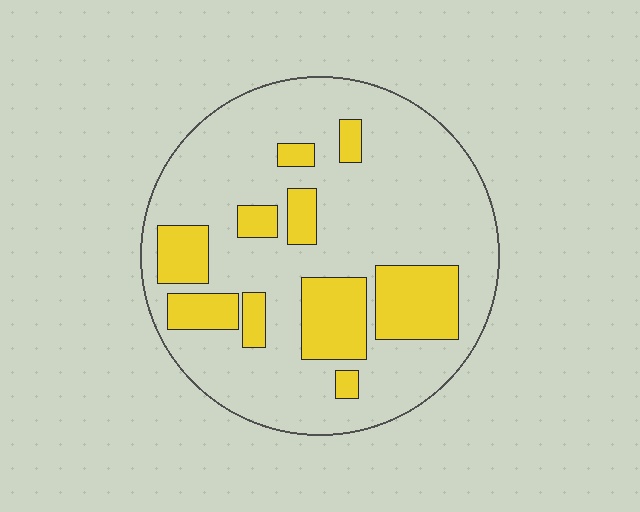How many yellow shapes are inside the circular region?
10.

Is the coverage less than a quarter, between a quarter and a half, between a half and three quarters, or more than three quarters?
Less than a quarter.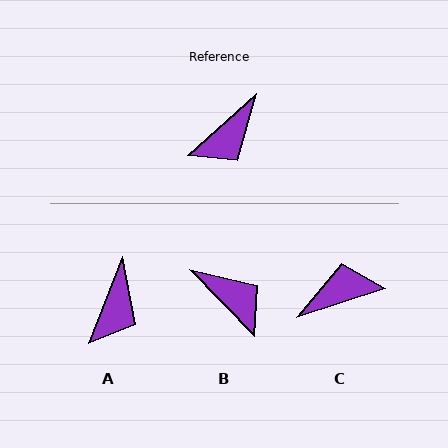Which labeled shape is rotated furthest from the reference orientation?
C, about 156 degrees away.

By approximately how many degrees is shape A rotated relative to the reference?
Approximately 26 degrees counter-clockwise.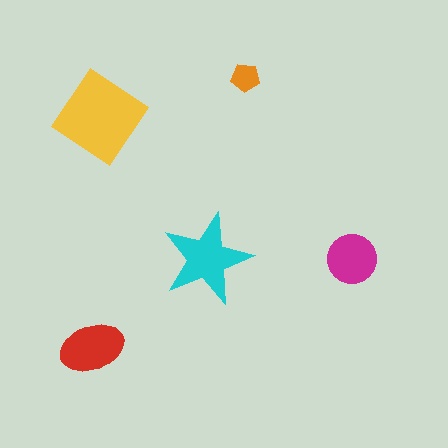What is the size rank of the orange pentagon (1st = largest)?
5th.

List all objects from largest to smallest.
The yellow diamond, the cyan star, the red ellipse, the magenta circle, the orange pentagon.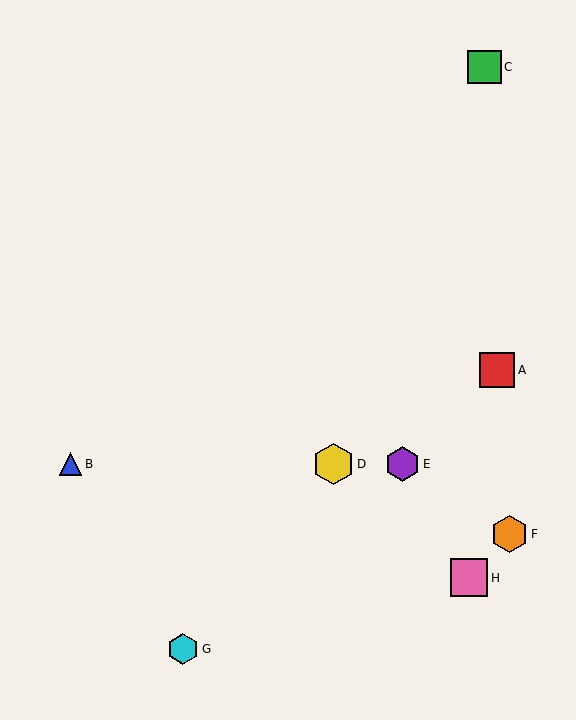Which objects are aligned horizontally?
Objects B, D, E are aligned horizontally.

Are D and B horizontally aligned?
Yes, both are at y≈464.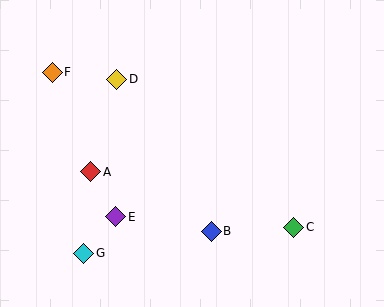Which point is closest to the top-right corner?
Point C is closest to the top-right corner.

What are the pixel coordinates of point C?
Point C is at (294, 227).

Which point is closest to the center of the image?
Point B at (211, 231) is closest to the center.